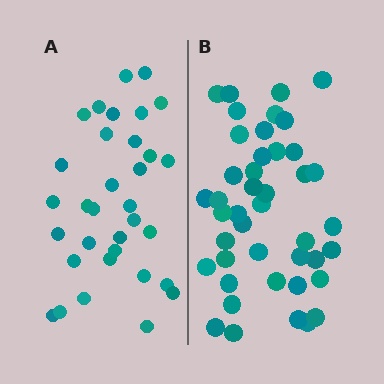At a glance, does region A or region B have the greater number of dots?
Region B (the right region) has more dots.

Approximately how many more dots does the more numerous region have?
Region B has roughly 10 or so more dots than region A.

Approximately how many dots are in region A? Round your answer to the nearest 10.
About 30 dots. (The exact count is 33, which rounds to 30.)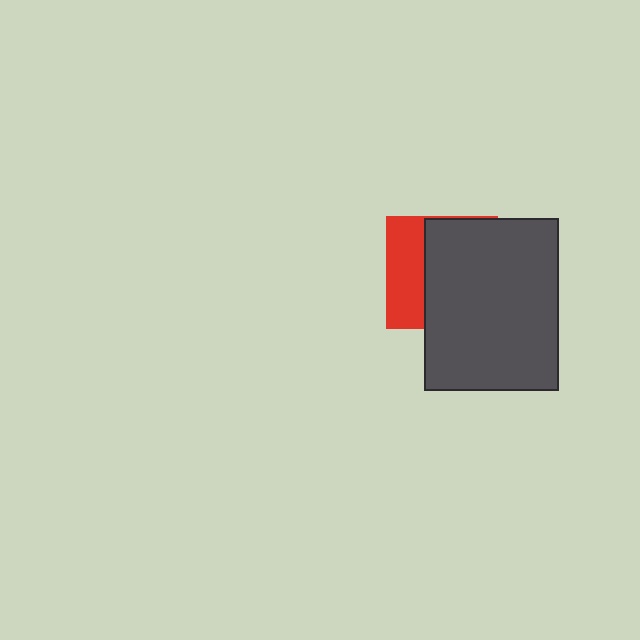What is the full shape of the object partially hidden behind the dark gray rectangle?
The partially hidden object is a red square.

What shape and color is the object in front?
The object in front is a dark gray rectangle.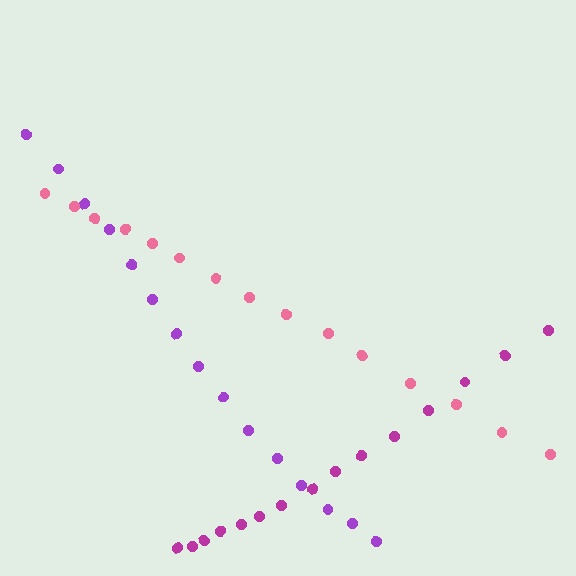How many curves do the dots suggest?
There are 3 distinct paths.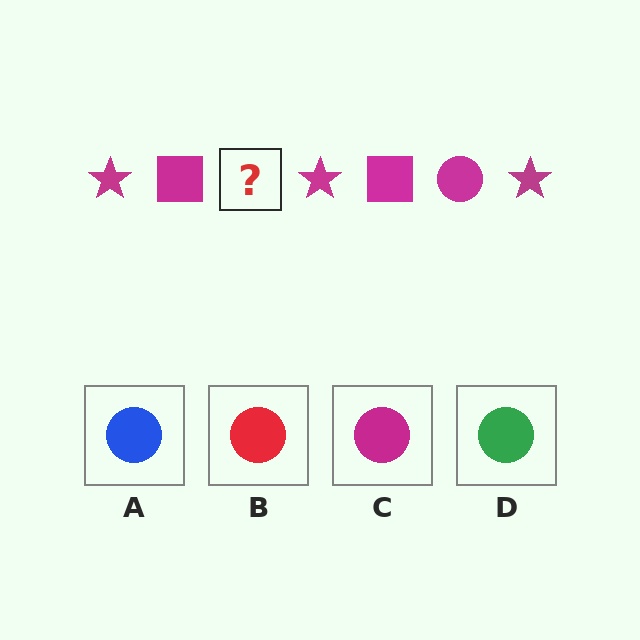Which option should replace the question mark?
Option C.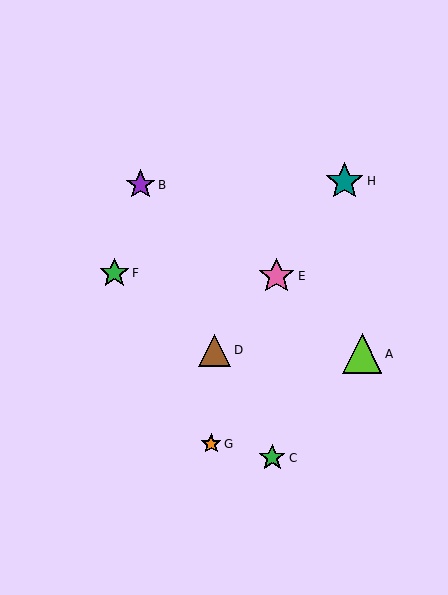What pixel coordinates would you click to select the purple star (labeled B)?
Click at (140, 185) to select the purple star B.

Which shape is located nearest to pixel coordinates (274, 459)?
The green star (labeled C) at (272, 458) is nearest to that location.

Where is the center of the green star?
The center of the green star is at (114, 273).